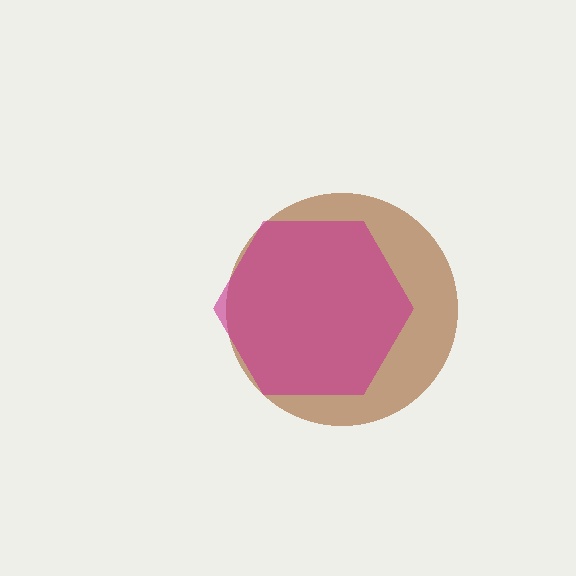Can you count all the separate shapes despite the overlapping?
Yes, there are 2 separate shapes.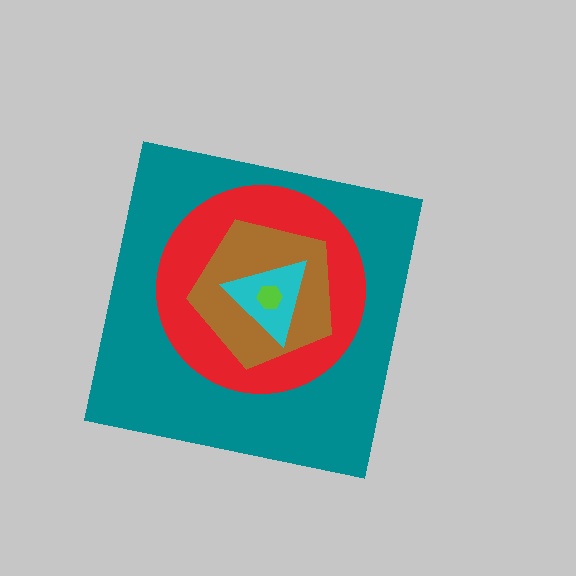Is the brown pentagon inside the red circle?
Yes.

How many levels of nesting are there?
5.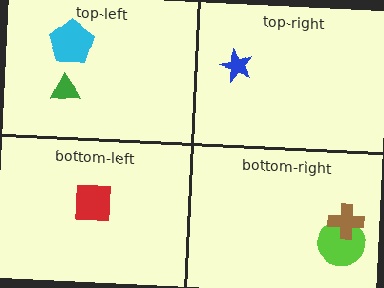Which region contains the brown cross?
The bottom-right region.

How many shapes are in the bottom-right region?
2.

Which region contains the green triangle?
The top-left region.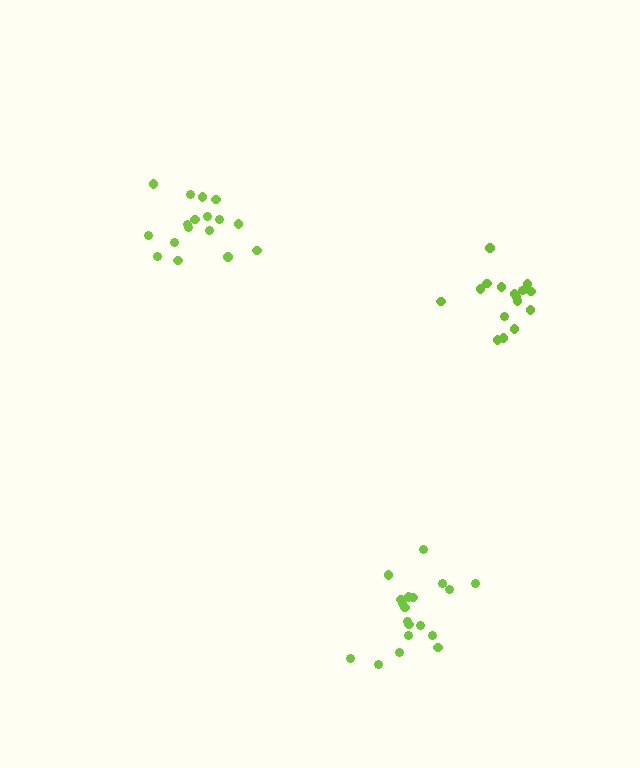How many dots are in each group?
Group 1: 17 dots, Group 2: 19 dots, Group 3: 16 dots (52 total).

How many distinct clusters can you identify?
There are 3 distinct clusters.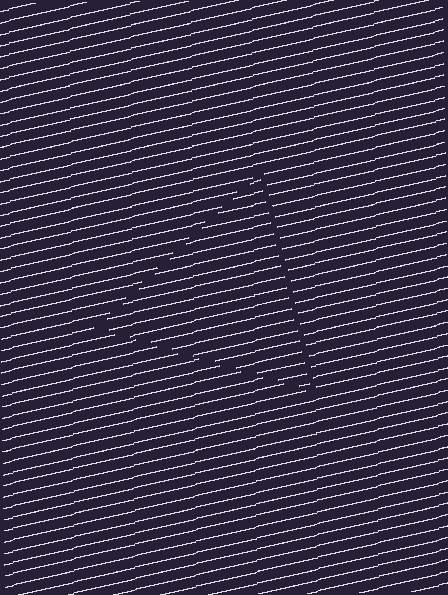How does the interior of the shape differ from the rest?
The interior of the shape contains the same grating, shifted by half a period — the contour is defined by the phase discontinuity where line-ends from the inner and outer gratings abut.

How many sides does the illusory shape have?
3 sides — the line-ends trace a triangle.